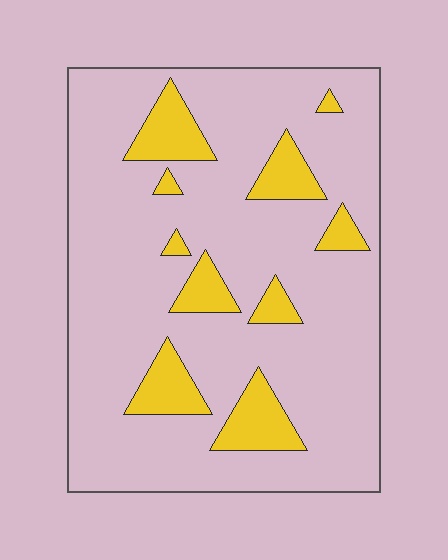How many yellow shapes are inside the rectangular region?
10.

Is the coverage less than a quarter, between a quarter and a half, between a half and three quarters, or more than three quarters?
Less than a quarter.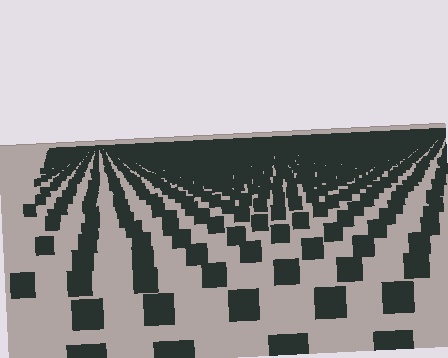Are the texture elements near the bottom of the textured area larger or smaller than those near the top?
Larger. Near the bottom, elements are closer to the viewer and appear at a bigger on-screen size.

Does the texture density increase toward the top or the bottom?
Density increases toward the top.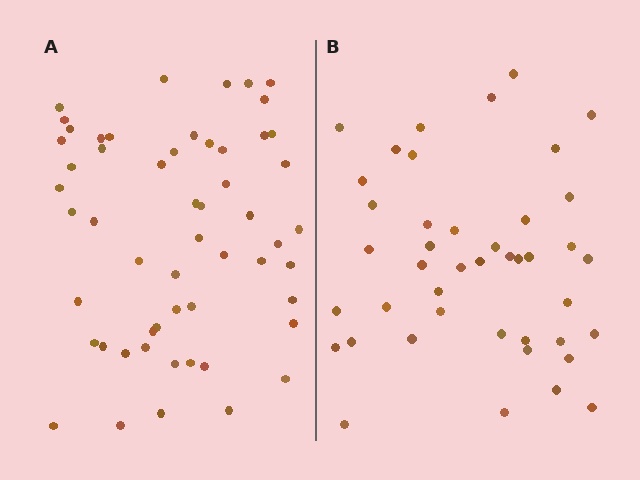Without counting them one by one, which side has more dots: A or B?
Region A (the left region) has more dots.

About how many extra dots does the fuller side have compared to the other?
Region A has roughly 12 or so more dots than region B.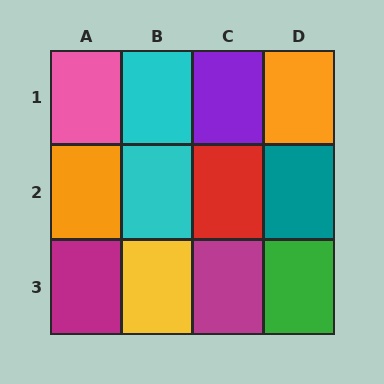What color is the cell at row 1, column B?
Cyan.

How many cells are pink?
1 cell is pink.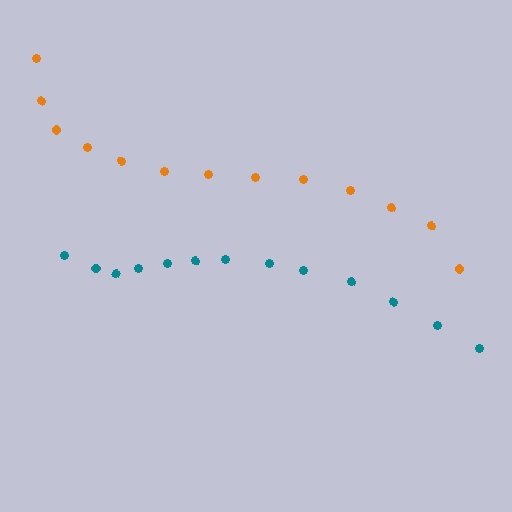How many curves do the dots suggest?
There are 2 distinct paths.